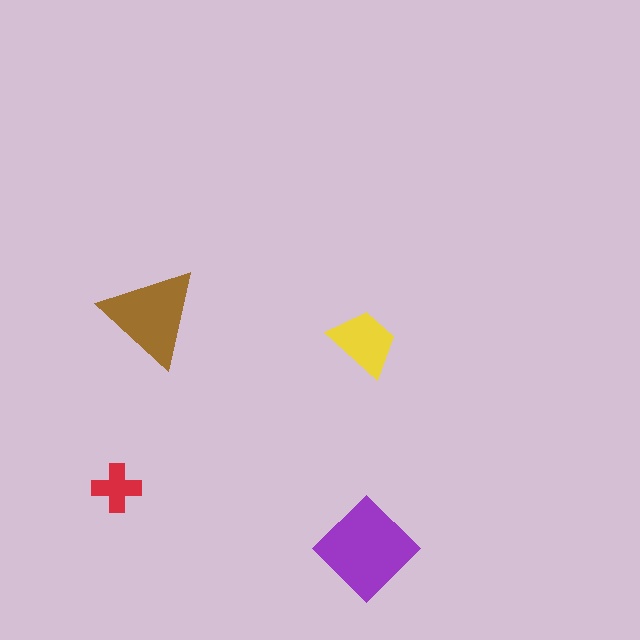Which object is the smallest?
The red cross.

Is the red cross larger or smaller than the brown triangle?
Smaller.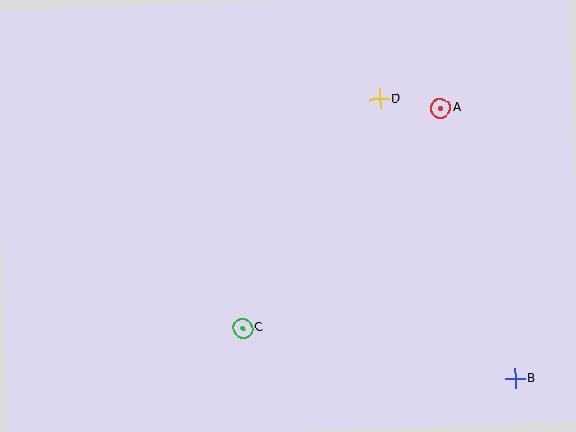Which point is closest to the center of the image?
Point C at (243, 328) is closest to the center.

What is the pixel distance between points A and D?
The distance between A and D is 61 pixels.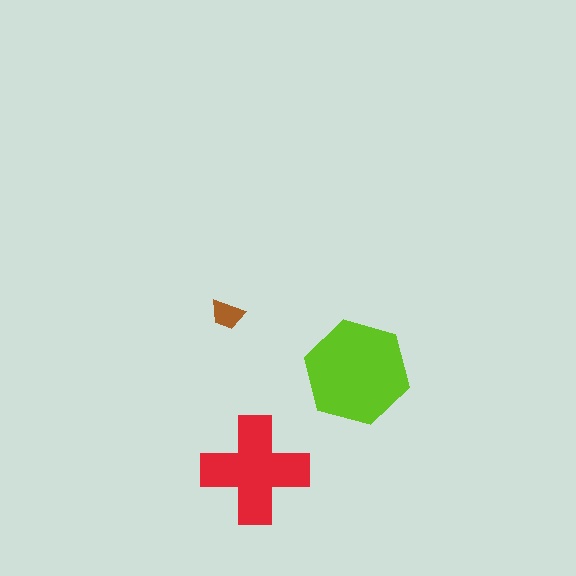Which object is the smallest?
The brown trapezoid.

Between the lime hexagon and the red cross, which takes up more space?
The lime hexagon.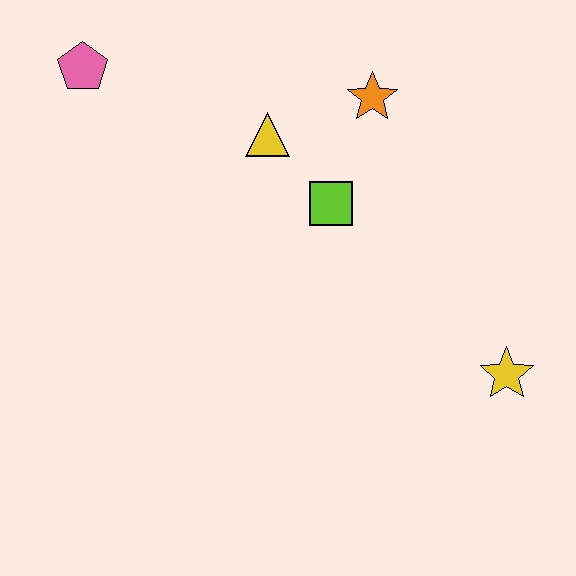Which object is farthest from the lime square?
The pink pentagon is farthest from the lime square.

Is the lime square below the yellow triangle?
Yes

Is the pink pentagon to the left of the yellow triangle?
Yes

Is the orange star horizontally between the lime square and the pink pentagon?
No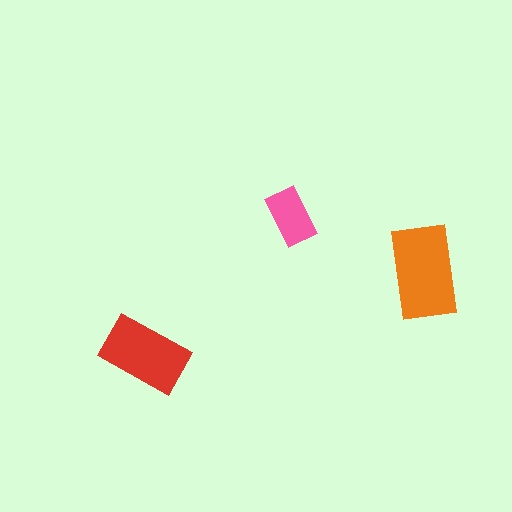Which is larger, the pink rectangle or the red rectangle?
The red one.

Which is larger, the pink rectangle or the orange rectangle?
The orange one.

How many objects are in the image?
There are 3 objects in the image.